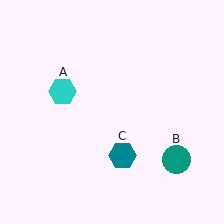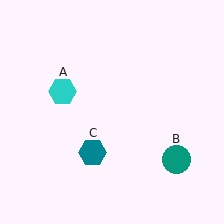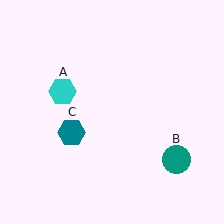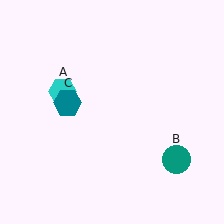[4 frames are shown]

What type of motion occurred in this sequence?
The teal hexagon (object C) rotated clockwise around the center of the scene.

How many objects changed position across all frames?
1 object changed position: teal hexagon (object C).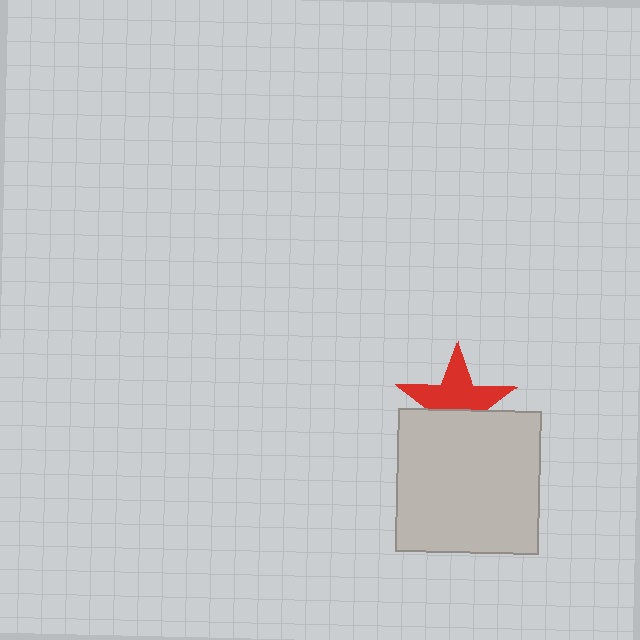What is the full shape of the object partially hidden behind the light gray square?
The partially hidden object is a red star.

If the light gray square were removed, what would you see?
You would see the complete red star.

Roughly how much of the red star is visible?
About half of it is visible (roughly 59%).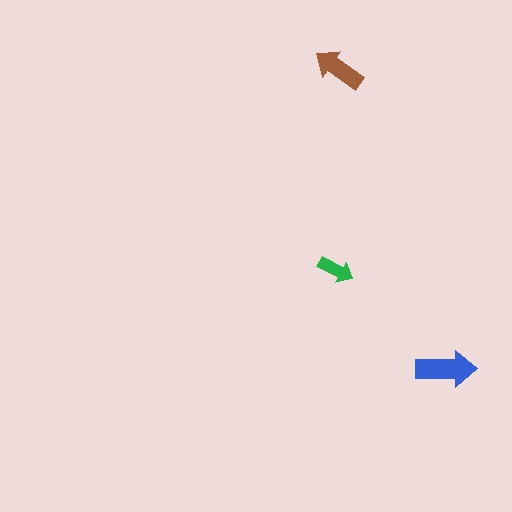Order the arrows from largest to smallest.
the blue one, the brown one, the green one.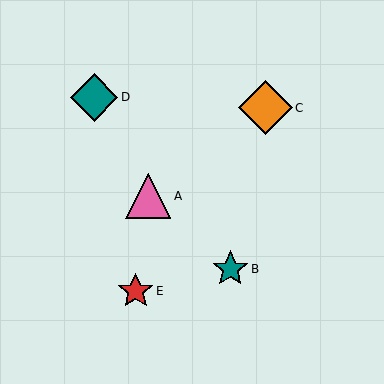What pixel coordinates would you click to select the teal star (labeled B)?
Click at (230, 269) to select the teal star B.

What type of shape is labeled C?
Shape C is an orange diamond.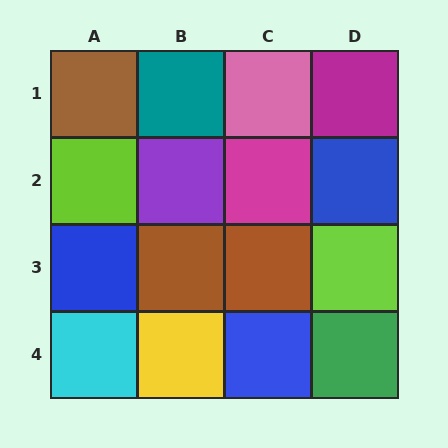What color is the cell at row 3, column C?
Brown.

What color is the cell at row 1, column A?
Brown.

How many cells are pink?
1 cell is pink.